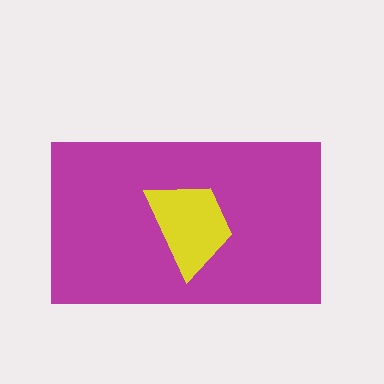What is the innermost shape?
The yellow trapezoid.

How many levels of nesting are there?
2.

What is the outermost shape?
The magenta rectangle.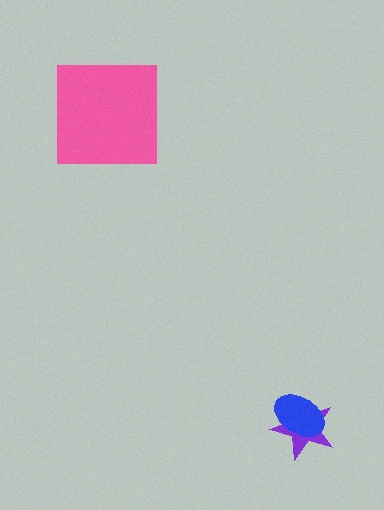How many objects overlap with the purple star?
1 object overlaps with the purple star.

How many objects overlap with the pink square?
0 objects overlap with the pink square.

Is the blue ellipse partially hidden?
No, no other shape covers it.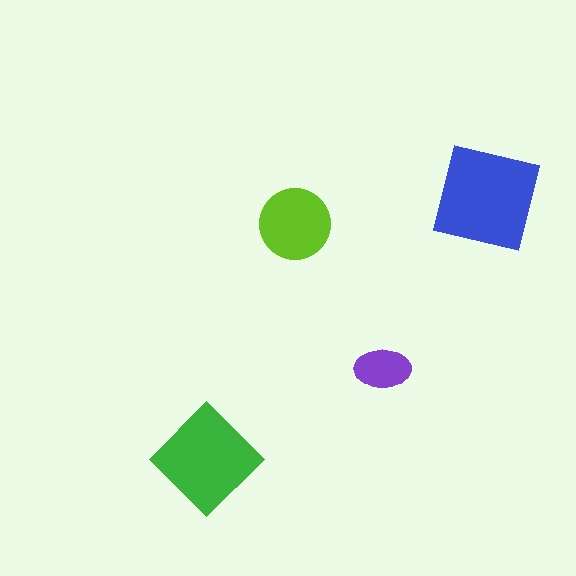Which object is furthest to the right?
The blue square is rightmost.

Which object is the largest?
The blue square.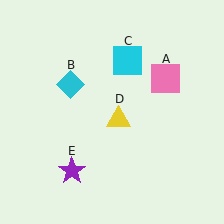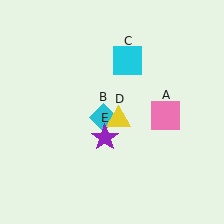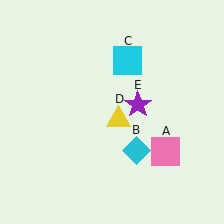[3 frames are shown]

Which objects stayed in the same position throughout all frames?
Cyan square (object C) and yellow triangle (object D) remained stationary.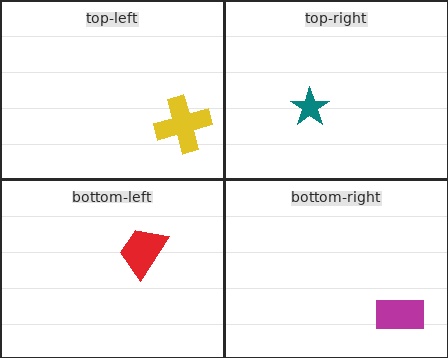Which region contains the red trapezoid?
The bottom-left region.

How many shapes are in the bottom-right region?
1.